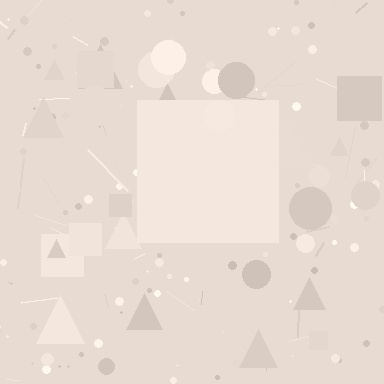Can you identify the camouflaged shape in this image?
The camouflaged shape is a square.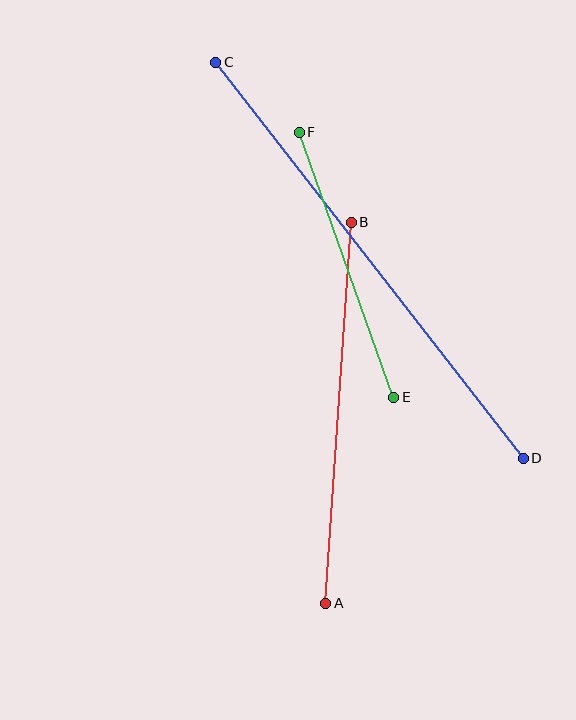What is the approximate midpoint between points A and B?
The midpoint is at approximately (339, 413) pixels.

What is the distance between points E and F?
The distance is approximately 282 pixels.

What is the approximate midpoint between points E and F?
The midpoint is at approximately (346, 265) pixels.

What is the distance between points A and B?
The distance is approximately 382 pixels.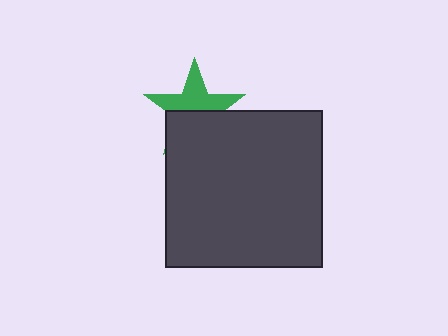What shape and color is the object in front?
The object in front is a dark gray square.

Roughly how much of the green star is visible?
About half of it is visible (roughly 52%).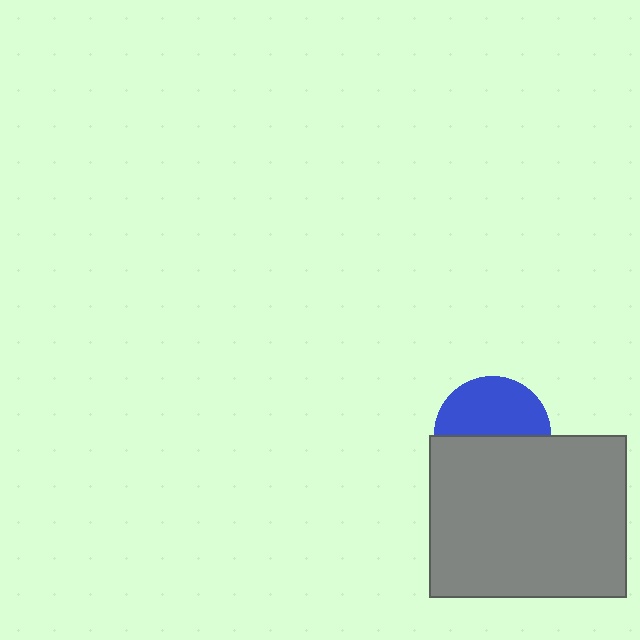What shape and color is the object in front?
The object in front is a gray rectangle.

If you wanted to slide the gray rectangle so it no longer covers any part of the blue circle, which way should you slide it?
Slide it down — that is the most direct way to separate the two shapes.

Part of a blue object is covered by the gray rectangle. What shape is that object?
It is a circle.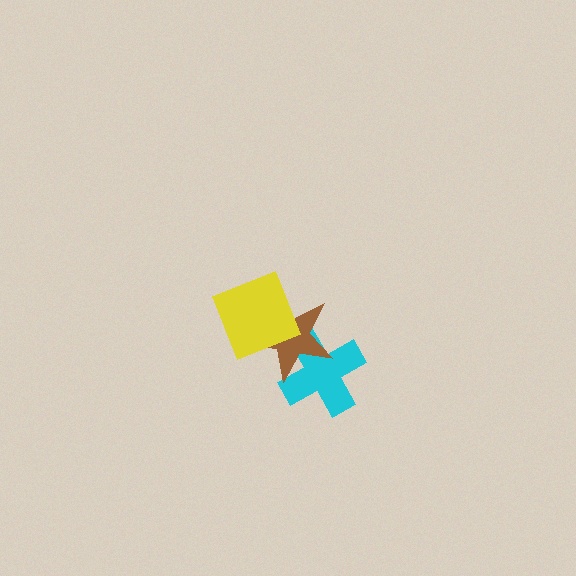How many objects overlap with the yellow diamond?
1 object overlaps with the yellow diamond.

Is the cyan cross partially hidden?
Yes, it is partially covered by another shape.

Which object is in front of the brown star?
The yellow diamond is in front of the brown star.